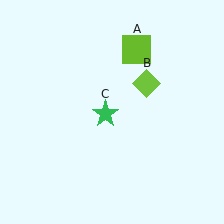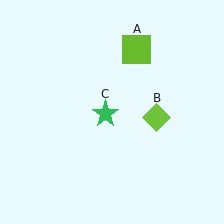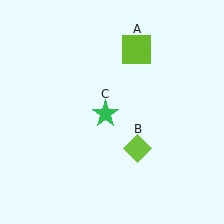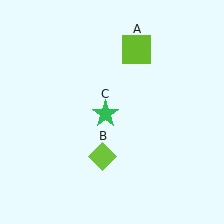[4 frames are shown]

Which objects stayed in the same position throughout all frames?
Lime square (object A) and green star (object C) remained stationary.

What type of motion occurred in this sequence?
The lime diamond (object B) rotated clockwise around the center of the scene.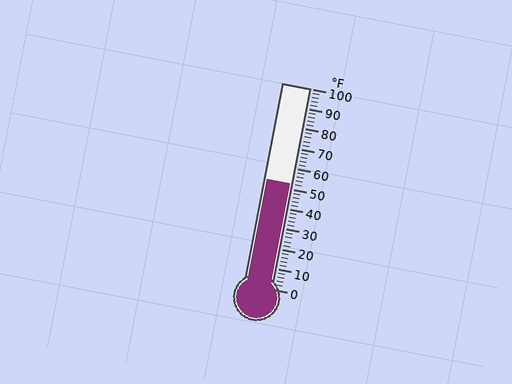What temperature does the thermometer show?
The thermometer shows approximately 52°F.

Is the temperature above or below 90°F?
The temperature is below 90°F.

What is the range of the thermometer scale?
The thermometer scale ranges from 0°F to 100°F.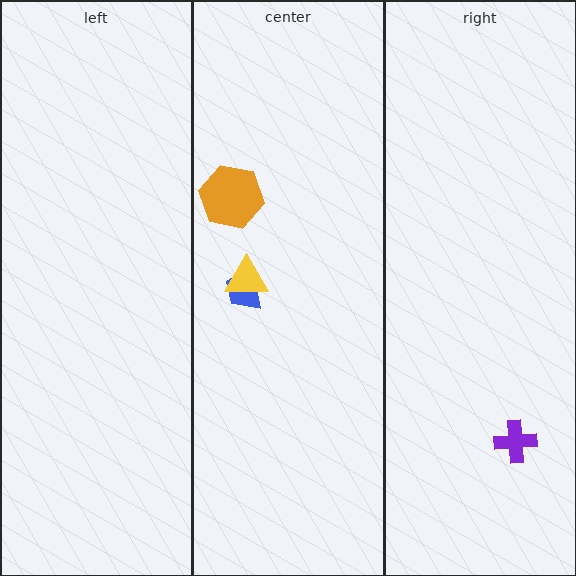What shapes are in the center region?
The blue trapezoid, the yellow triangle, the orange hexagon.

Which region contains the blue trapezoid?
The center region.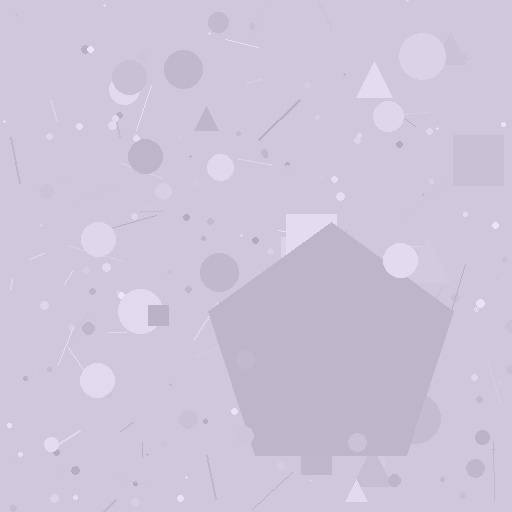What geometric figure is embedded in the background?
A pentagon is embedded in the background.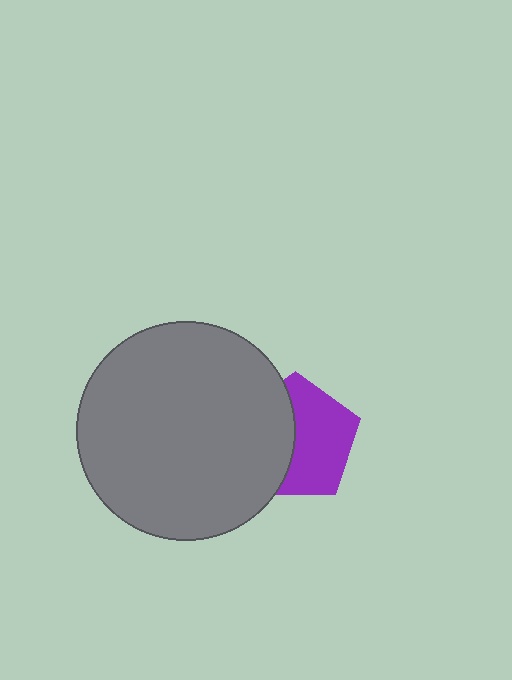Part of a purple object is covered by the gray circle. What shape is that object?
It is a pentagon.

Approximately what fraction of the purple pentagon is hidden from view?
Roughly 44% of the purple pentagon is hidden behind the gray circle.